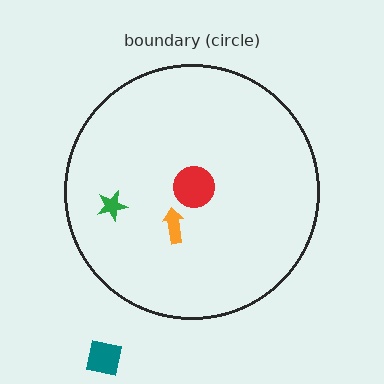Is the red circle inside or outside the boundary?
Inside.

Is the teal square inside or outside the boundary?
Outside.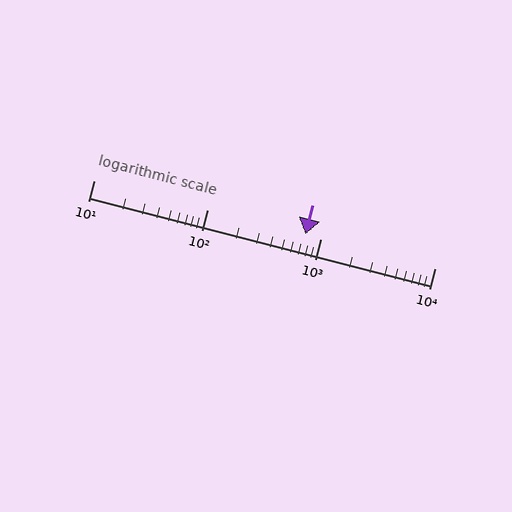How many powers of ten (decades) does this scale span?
The scale spans 3 decades, from 10 to 10000.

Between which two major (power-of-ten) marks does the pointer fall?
The pointer is between 100 and 1000.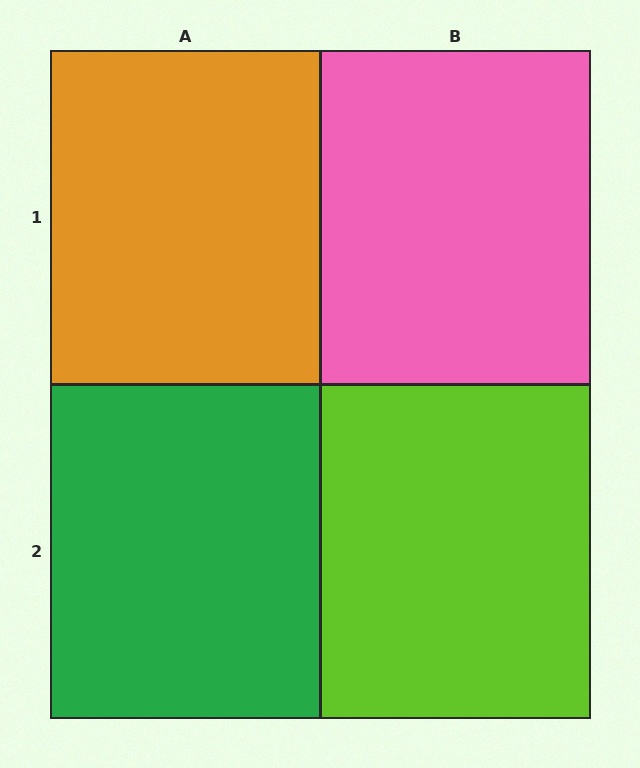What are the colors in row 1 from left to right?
Orange, pink.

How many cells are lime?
1 cell is lime.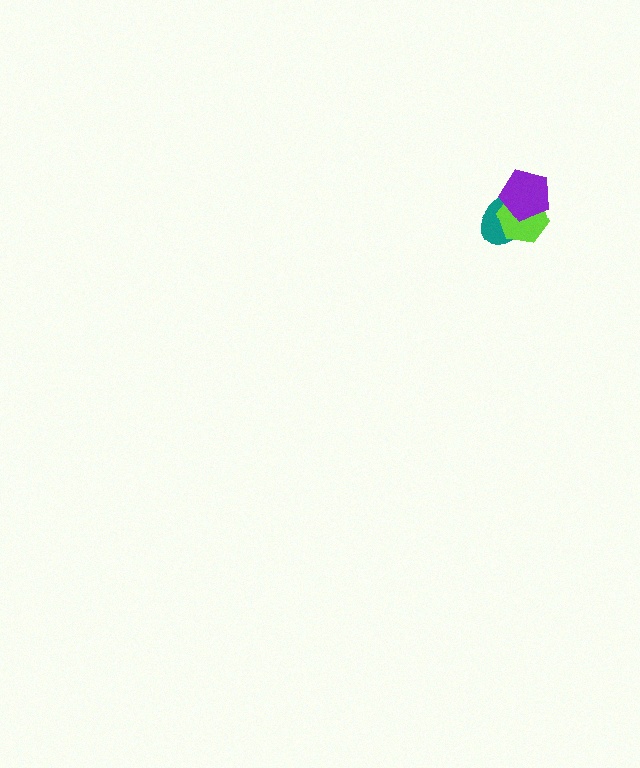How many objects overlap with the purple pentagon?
2 objects overlap with the purple pentagon.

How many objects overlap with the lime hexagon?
2 objects overlap with the lime hexagon.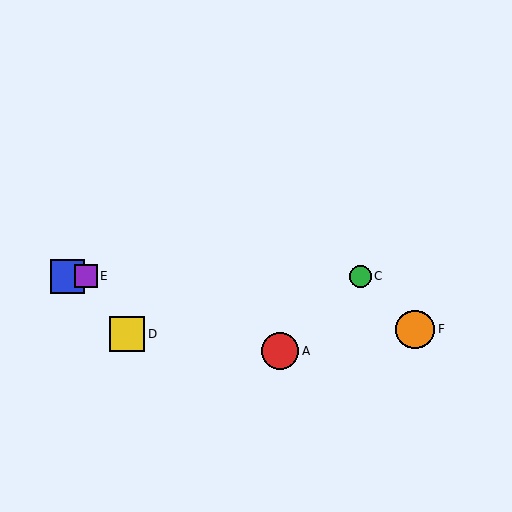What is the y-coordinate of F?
Object F is at y≈329.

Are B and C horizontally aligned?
Yes, both are at y≈276.